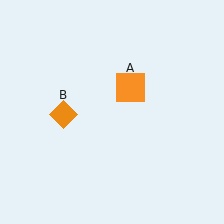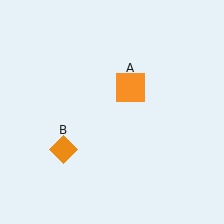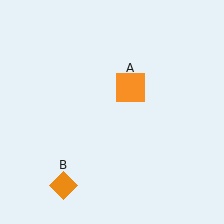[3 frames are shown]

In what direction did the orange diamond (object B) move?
The orange diamond (object B) moved down.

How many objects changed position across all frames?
1 object changed position: orange diamond (object B).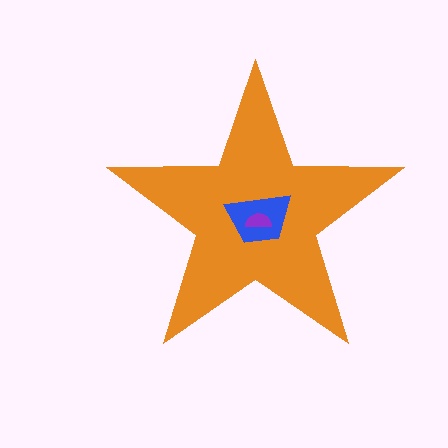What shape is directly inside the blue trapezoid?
The purple semicircle.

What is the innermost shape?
The purple semicircle.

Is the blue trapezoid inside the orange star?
Yes.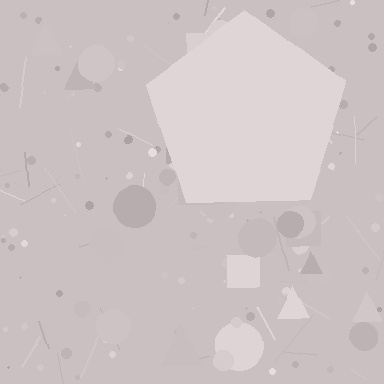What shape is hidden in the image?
A pentagon is hidden in the image.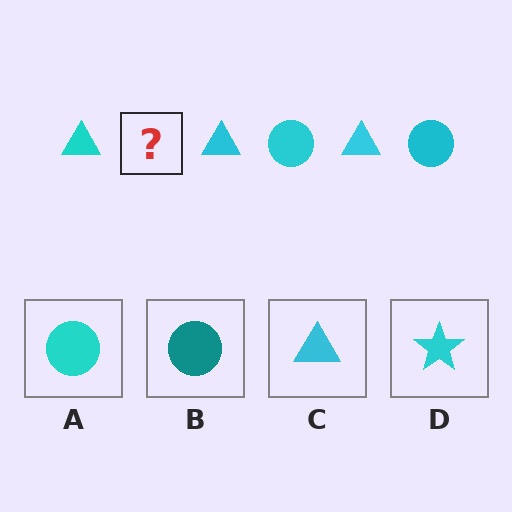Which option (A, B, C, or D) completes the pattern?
A.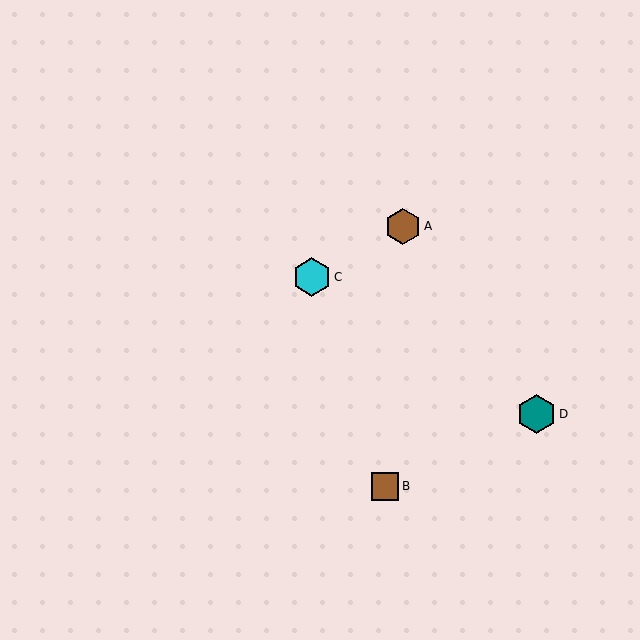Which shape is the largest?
The teal hexagon (labeled D) is the largest.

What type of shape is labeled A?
Shape A is a brown hexagon.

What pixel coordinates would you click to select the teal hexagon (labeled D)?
Click at (537, 414) to select the teal hexagon D.